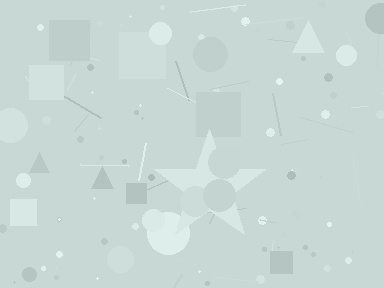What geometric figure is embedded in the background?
A star is embedded in the background.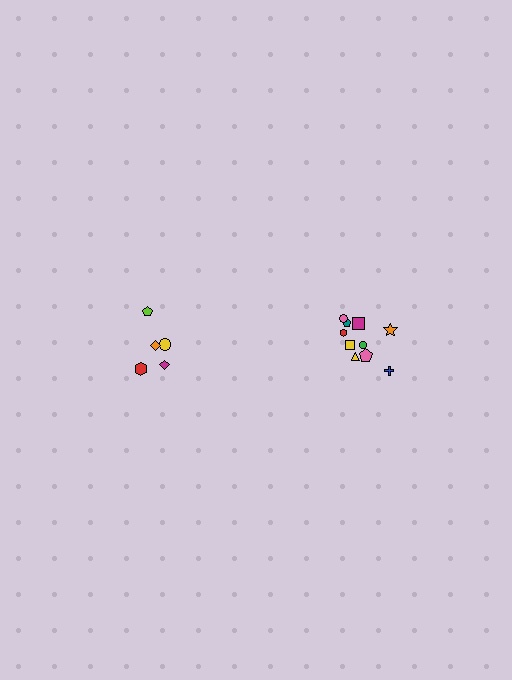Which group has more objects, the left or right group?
The right group.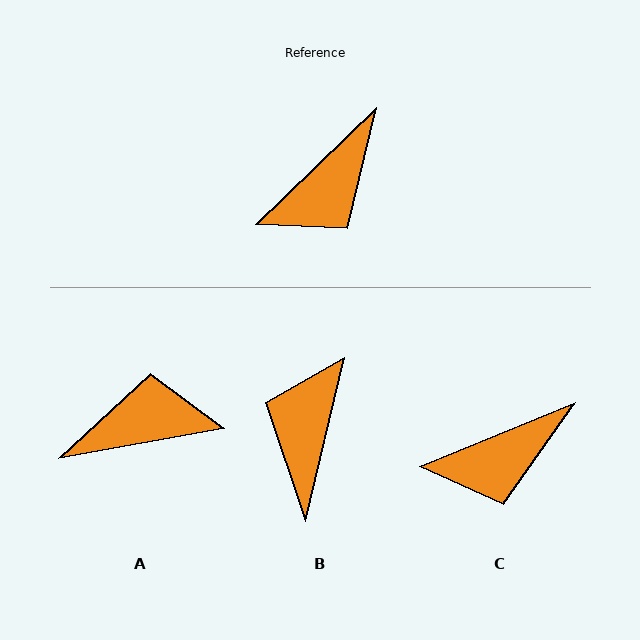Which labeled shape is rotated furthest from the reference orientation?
B, about 148 degrees away.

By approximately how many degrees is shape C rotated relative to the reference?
Approximately 21 degrees clockwise.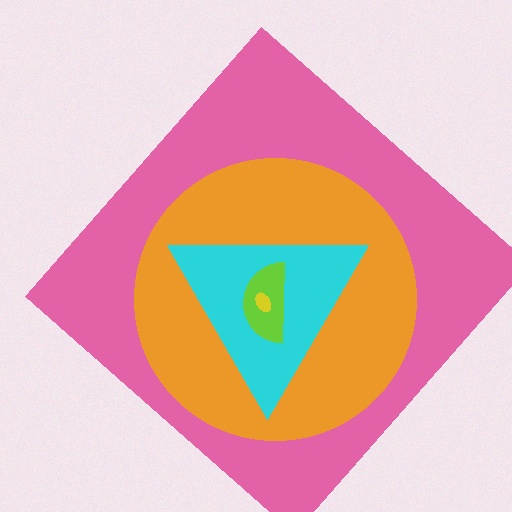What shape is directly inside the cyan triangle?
The lime semicircle.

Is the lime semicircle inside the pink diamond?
Yes.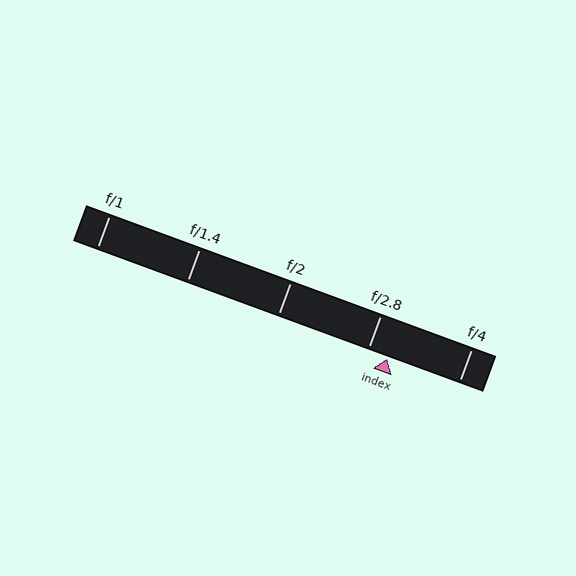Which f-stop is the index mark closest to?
The index mark is closest to f/2.8.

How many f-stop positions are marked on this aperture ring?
There are 5 f-stop positions marked.